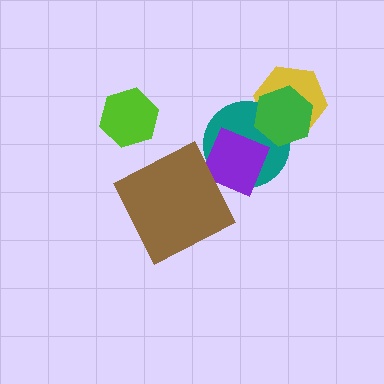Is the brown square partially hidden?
No, no other shape covers it.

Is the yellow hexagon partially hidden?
Yes, it is partially covered by another shape.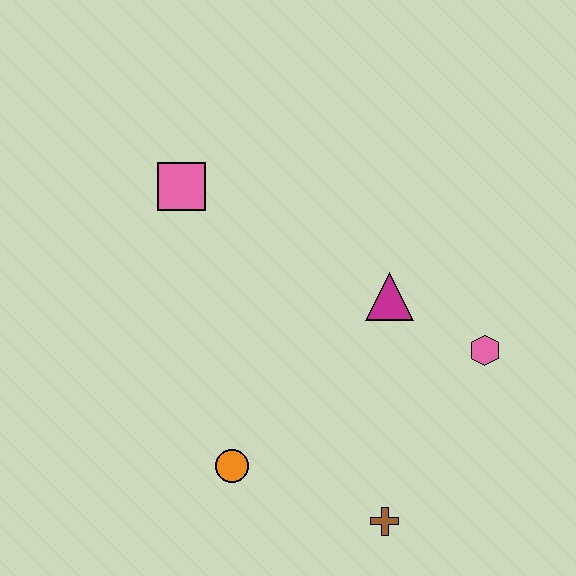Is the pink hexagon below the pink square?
Yes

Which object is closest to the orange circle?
The brown cross is closest to the orange circle.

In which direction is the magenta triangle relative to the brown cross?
The magenta triangle is above the brown cross.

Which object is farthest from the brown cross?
The pink square is farthest from the brown cross.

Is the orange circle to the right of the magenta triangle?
No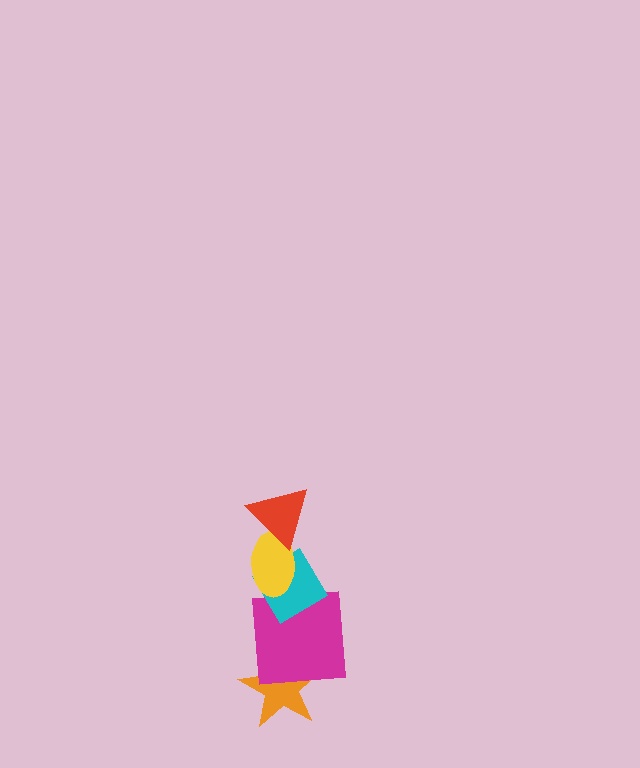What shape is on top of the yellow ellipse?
The red triangle is on top of the yellow ellipse.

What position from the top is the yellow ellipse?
The yellow ellipse is 2nd from the top.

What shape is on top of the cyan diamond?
The yellow ellipse is on top of the cyan diamond.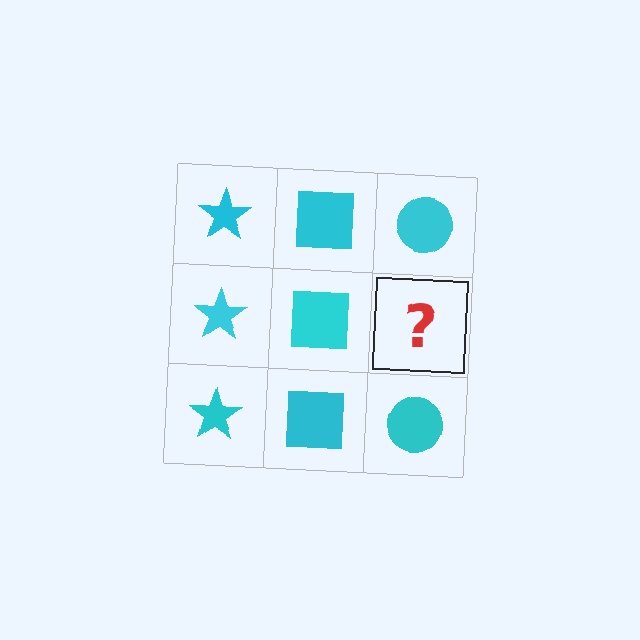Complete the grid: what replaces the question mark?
The question mark should be replaced with a cyan circle.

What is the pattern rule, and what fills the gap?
The rule is that each column has a consistent shape. The gap should be filled with a cyan circle.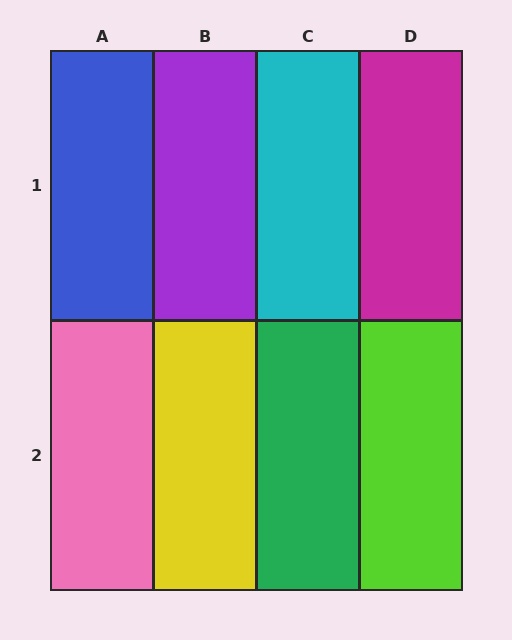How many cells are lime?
1 cell is lime.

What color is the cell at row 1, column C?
Cyan.